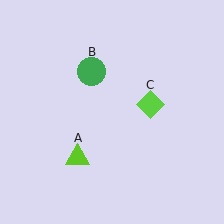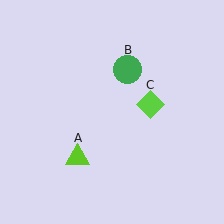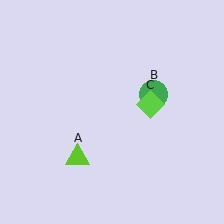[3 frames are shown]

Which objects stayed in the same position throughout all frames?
Lime triangle (object A) and lime diamond (object C) remained stationary.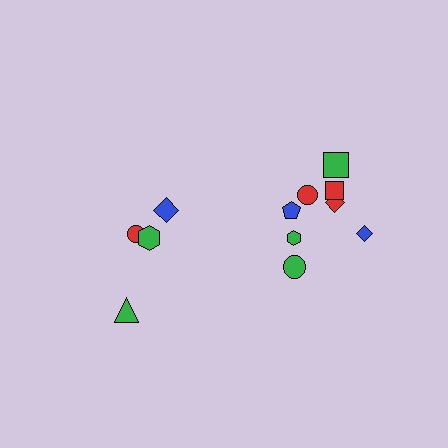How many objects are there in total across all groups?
There are 12 objects.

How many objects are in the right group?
There are 8 objects.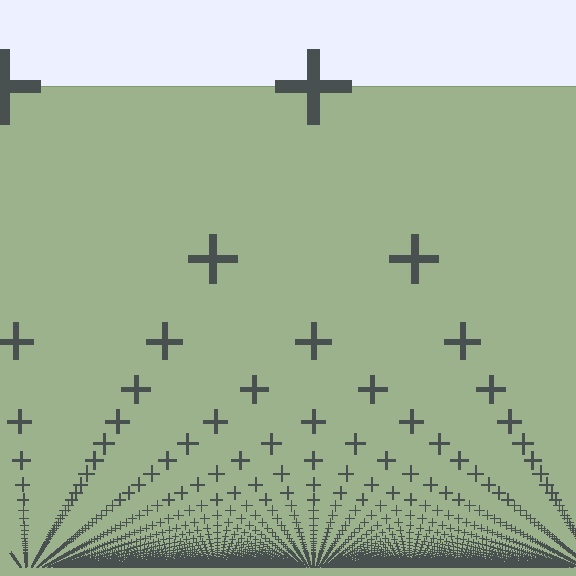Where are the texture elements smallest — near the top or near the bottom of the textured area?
Near the bottom.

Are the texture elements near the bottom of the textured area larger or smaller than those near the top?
Smaller. The gradient is inverted — elements near the bottom are smaller and denser.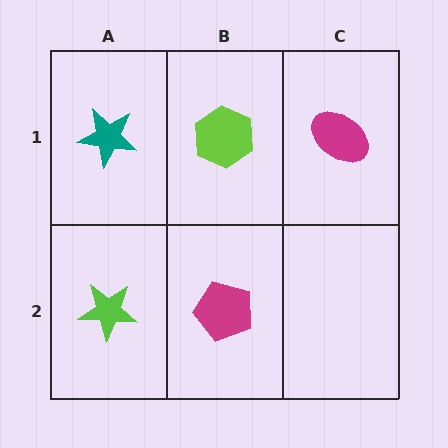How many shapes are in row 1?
3 shapes.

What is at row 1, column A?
A teal star.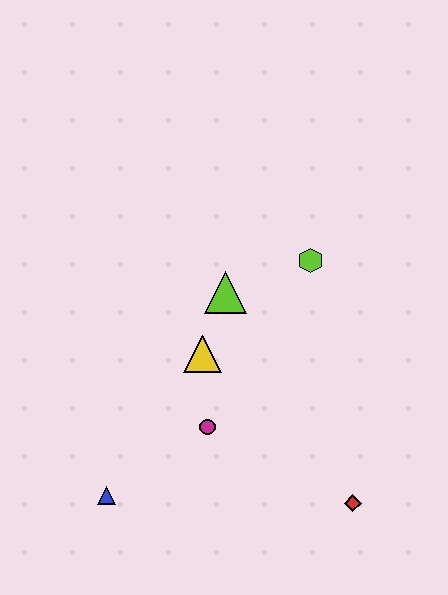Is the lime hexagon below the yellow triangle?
No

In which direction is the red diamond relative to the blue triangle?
The red diamond is to the right of the blue triangle.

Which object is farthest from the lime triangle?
The red diamond is farthest from the lime triangle.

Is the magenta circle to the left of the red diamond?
Yes